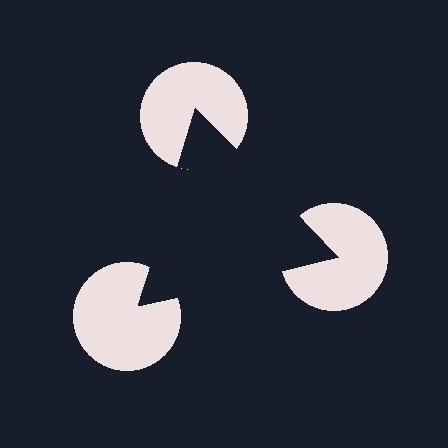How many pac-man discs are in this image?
There are 3 — one at each vertex of the illusory triangle.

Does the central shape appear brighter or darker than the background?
It typically appears slightly darker than the background, even though no actual brightness change is drawn.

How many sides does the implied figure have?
3 sides.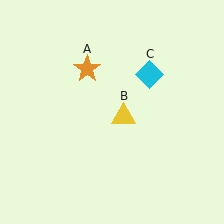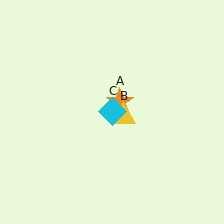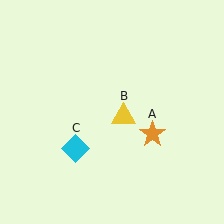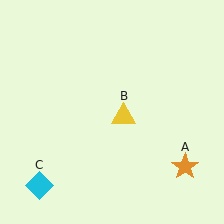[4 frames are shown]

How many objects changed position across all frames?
2 objects changed position: orange star (object A), cyan diamond (object C).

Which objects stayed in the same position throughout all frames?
Yellow triangle (object B) remained stationary.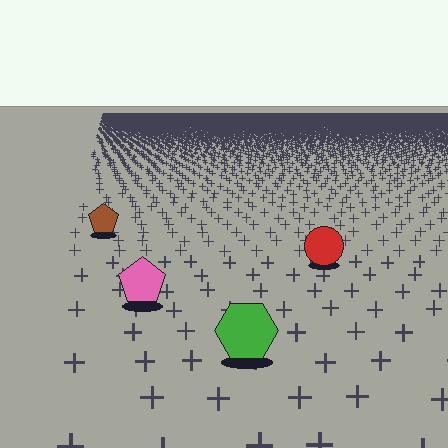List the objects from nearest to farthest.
From nearest to farthest: the green hexagon, the pink pentagon, the red circle, the brown pentagon.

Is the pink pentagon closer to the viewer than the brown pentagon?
Yes. The pink pentagon is closer — you can tell from the texture gradient: the ground texture is coarser near it.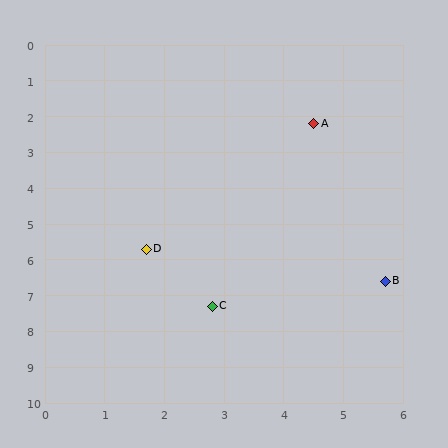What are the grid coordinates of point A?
Point A is at approximately (4.5, 2.2).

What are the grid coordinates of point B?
Point B is at approximately (5.7, 6.6).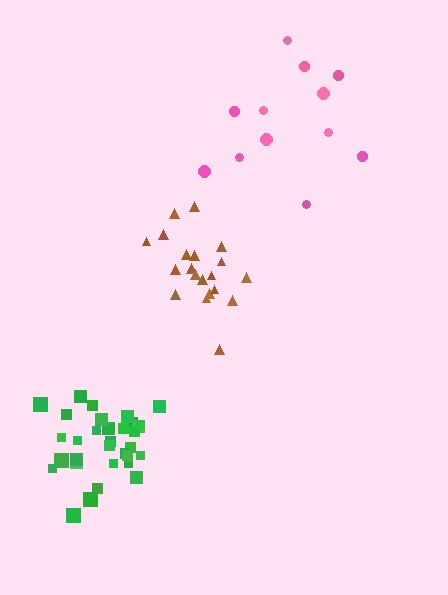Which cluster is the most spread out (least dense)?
Pink.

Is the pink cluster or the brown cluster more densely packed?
Brown.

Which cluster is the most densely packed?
Green.